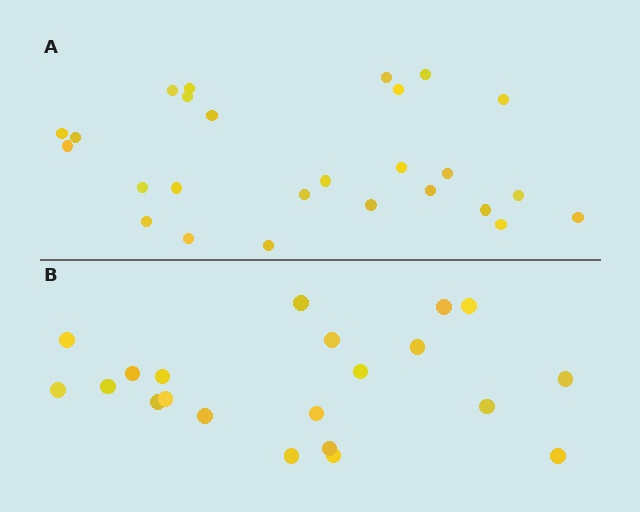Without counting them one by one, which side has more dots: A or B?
Region A (the top region) has more dots.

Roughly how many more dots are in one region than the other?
Region A has about 5 more dots than region B.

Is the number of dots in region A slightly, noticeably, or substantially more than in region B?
Region A has only slightly more — the two regions are fairly close. The ratio is roughly 1.2 to 1.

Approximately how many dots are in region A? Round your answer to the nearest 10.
About 30 dots. (The exact count is 26, which rounds to 30.)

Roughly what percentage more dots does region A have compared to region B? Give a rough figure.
About 25% more.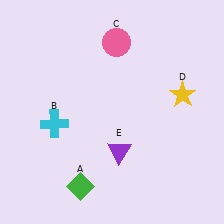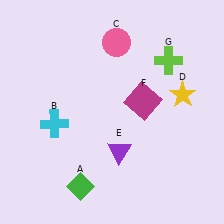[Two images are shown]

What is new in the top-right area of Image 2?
A lime cross (G) was added in the top-right area of Image 2.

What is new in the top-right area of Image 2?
A magenta square (F) was added in the top-right area of Image 2.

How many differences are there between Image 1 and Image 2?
There are 2 differences between the two images.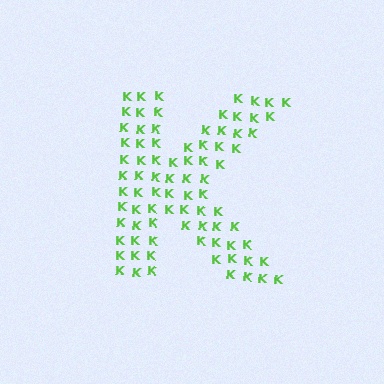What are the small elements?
The small elements are letter K's.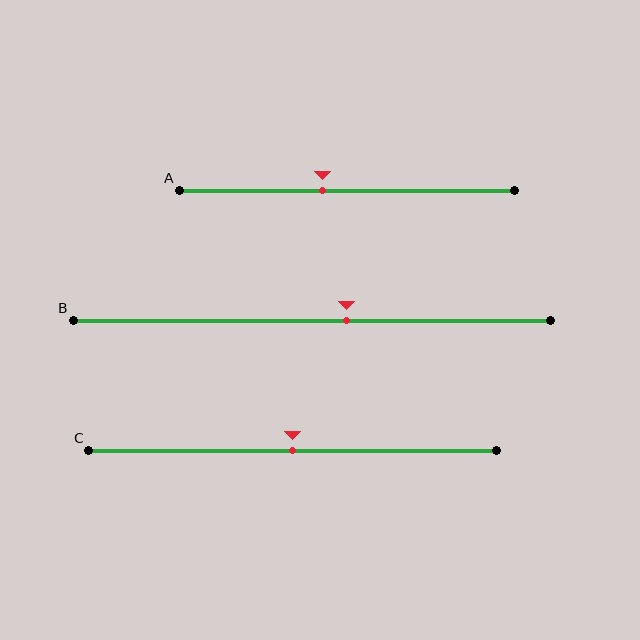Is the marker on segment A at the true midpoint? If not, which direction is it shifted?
No, the marker on segment A is shifted to the left by about 7% of the segment length.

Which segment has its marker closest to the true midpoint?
Segment C has its marker closest to the true midpoint.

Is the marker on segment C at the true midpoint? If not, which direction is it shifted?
Yes, the marker on segment C is at the true midpoint.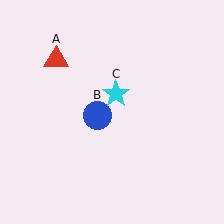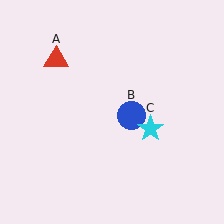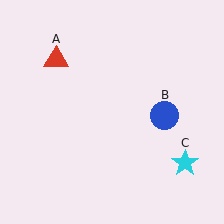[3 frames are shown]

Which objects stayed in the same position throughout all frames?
Red triangle (object A) remained stationary.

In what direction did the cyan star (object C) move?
The cyan star (object C) moved down and to the right.